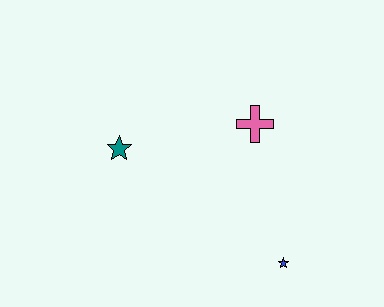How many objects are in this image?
There are 3 objects.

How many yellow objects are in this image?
There are no yellow objects.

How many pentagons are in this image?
There are no pentagons.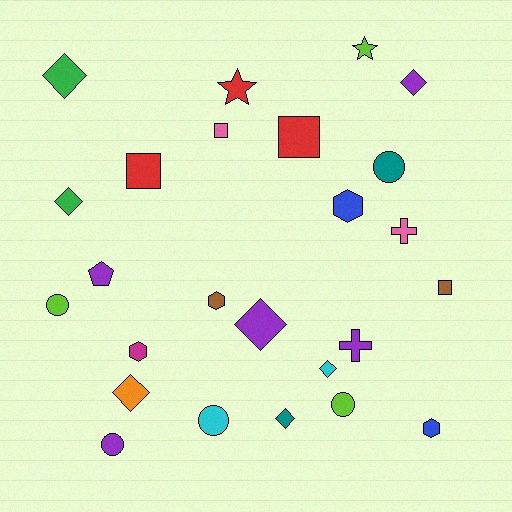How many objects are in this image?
There are 25 objects.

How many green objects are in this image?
There are 2 green objects.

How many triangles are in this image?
There are no triangles.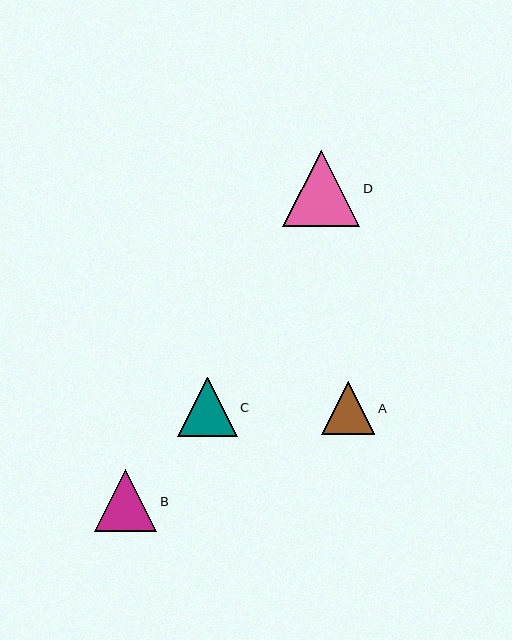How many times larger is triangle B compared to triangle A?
Triangle B is approximately 1.2 times the size of triangle A.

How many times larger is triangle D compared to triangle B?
Triangle D is approximately 1.2 times the size of triangle B.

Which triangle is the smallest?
Triangle A is the smallest with a size of approximately 53 pixels.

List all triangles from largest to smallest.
From largest to smallest: D, B, C, A.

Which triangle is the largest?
Triangle D is the largest with a size of approximately 77 pixels.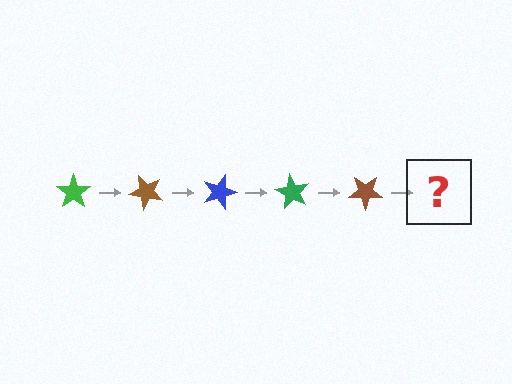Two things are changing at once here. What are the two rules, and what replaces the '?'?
The two rules are that it rotates 45 degrees each step and the color cycles through green, brown, and blue. The '?' should be a blue star, rotated 225 degrees from the start.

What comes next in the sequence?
The next element should be a blue star, rotated 225 degrees from the start.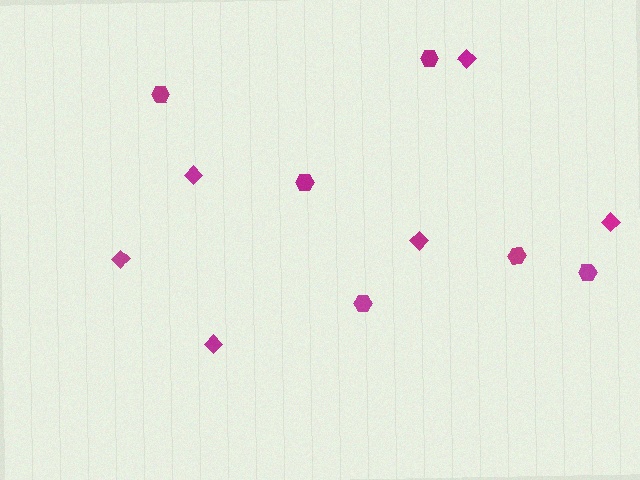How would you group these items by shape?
There are 2 groups: one group of hexagons (6) and one group of diamonds (6).